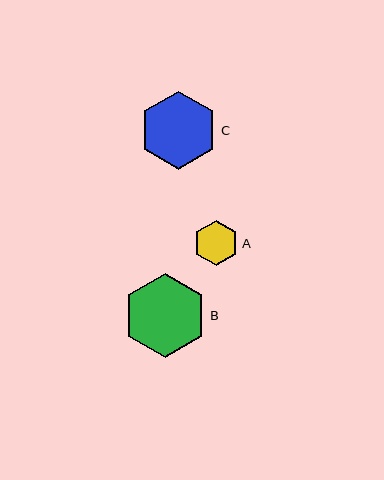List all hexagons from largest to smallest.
From largest to smallest: B, C, A.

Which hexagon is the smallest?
Hexagon A is the smallest with a size of approximately 45 pixels.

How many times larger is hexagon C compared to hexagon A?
Hexagon C is approximately 1.7 times the size of hexagon A.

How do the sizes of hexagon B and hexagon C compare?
Hexagon B and hexagon C are approximately the same size.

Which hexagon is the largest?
Hexagon B is the largest with a size of approximately 84 pixels.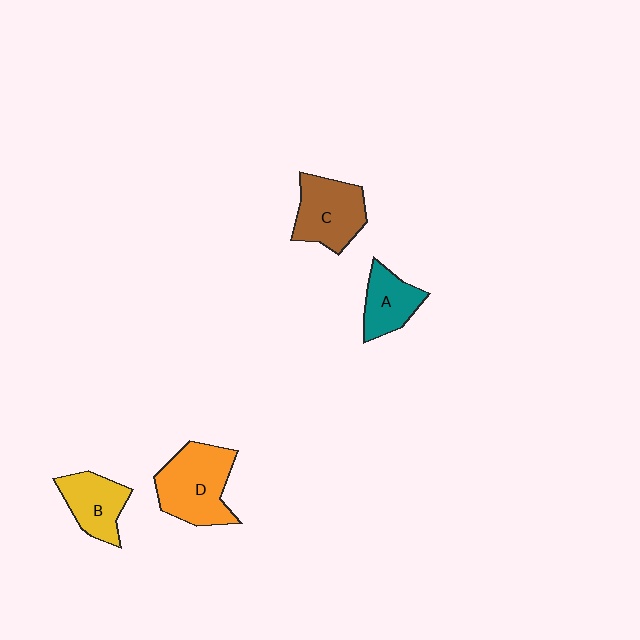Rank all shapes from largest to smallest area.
From largest to smallest: D (orange), C (brown), B (yellow), A (teal).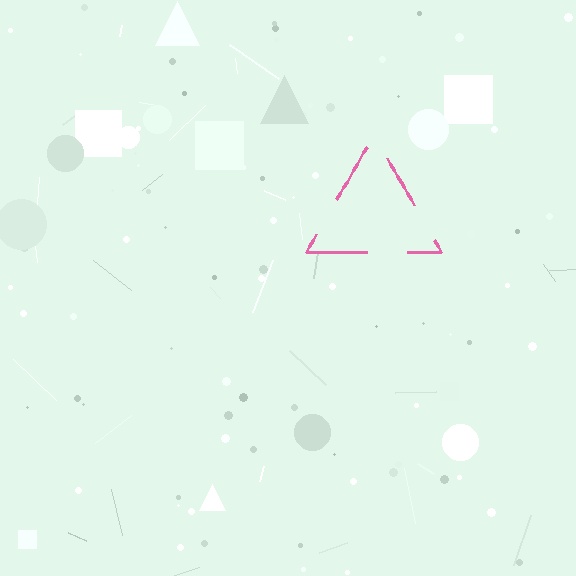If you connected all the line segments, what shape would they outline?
They would outline a triangle.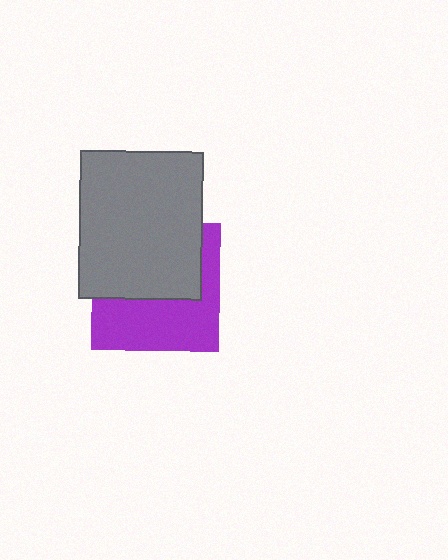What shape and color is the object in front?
The object in front is a gray rectangle.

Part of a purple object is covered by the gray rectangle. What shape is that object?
It is a square.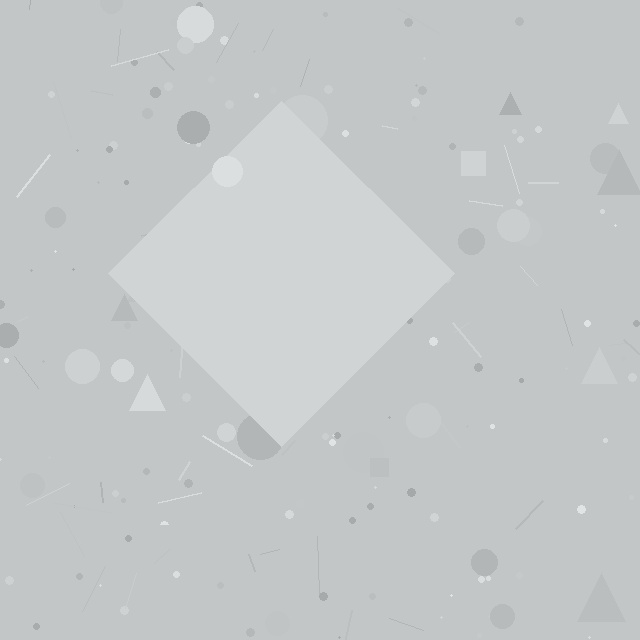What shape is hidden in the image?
A diamond is hidden in the image.